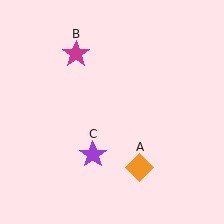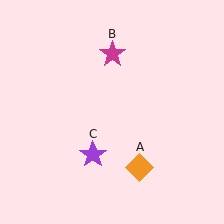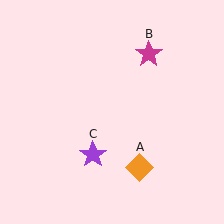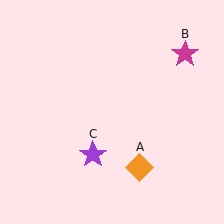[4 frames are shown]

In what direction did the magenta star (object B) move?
The magenta star (object B) moved right.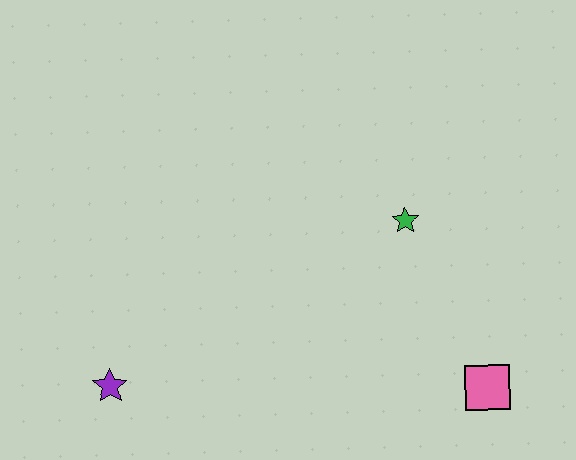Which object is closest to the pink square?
The green star is closest to the pink square.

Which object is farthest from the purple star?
The pink square is farthest from the purple star.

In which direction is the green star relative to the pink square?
The green star is above the pink square.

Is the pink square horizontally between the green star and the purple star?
No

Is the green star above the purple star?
Yes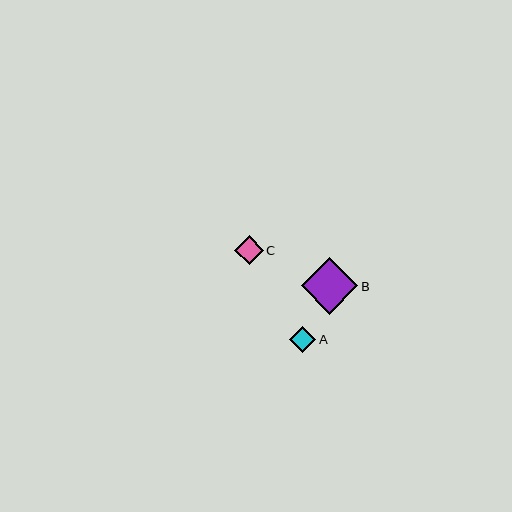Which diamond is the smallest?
Diamond A is the smallest with a size of approximately 26 pixels.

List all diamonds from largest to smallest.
From largest to smallest: B, C, A.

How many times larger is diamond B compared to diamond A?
Diamond B is approximately 2.2 times the size of diamond A.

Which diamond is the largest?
Diamond B is the largest with a size of approximately 57 pixels.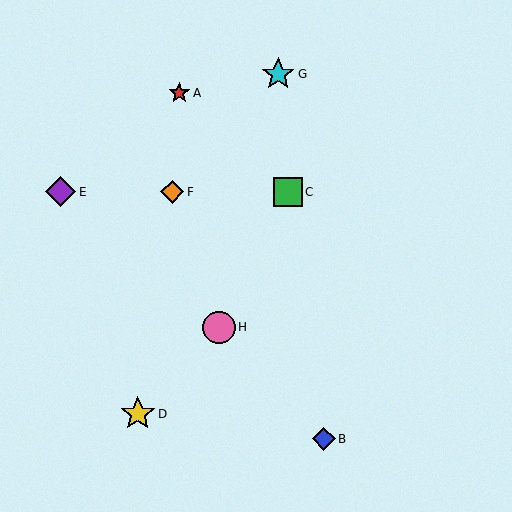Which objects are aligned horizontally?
Objects C, E, F are aligned horizontally.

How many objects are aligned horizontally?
3 objects (C, E, F) are aligned horizontally.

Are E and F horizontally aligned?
Yes, both are at y≈192.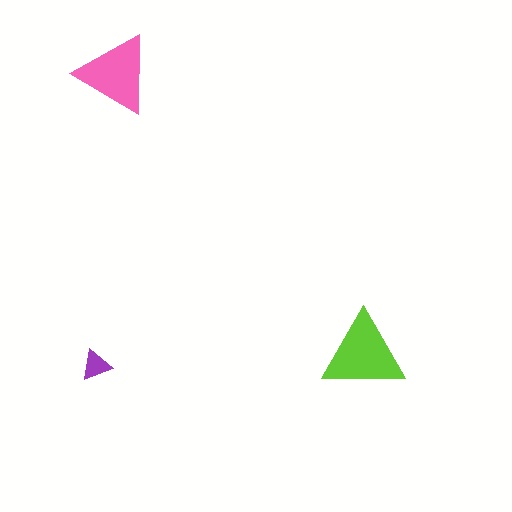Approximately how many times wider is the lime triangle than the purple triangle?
About 2.5 times wider.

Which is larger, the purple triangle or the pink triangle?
The pink one.